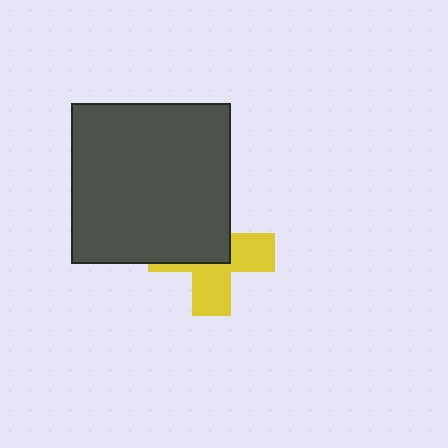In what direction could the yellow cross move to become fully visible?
The yellow cross could move toward the lower-right. That would shift it out from behind the dark gray square entirely.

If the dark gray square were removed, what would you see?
You would see the complete yellow cross.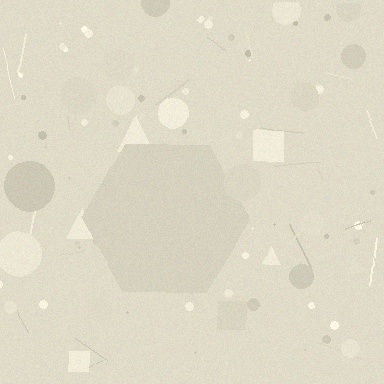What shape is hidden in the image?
A hexagon is hidden in the image.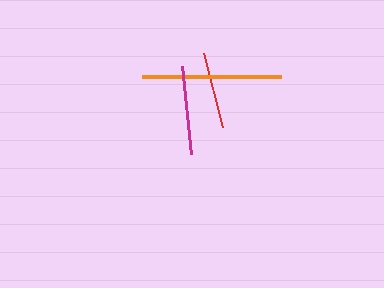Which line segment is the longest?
The orange line is the longest at approximately 139 pixels.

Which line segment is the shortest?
The red line is the shortest at approximately 75 pixels.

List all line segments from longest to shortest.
From longest to shortest: orange, magenta, red.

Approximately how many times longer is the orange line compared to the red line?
The orange line is approximately 1.8 times the length of the red line.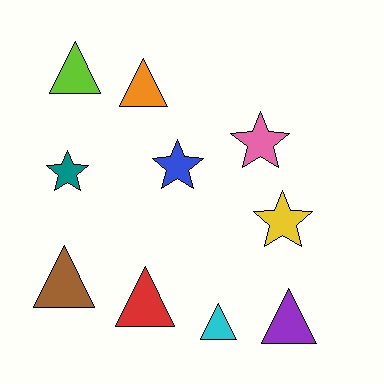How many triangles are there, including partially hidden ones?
There are 6 triangles.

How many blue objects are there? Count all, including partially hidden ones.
There is 1 blue object.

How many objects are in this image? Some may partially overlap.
There are 10 objects.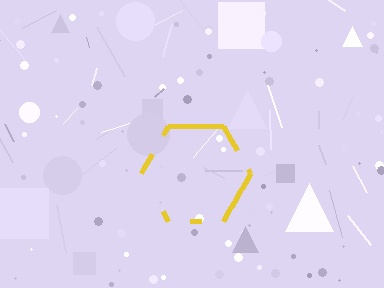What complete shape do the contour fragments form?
The contour fragments form a hexagon.